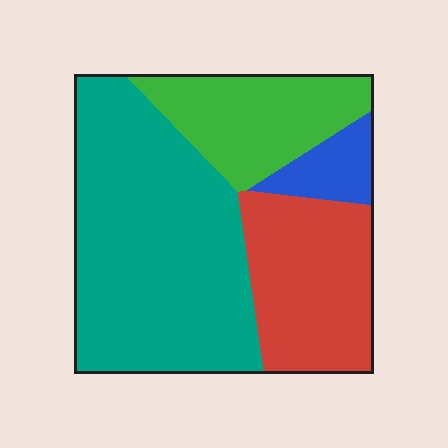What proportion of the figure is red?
Red takes up between a sixth and a third of the figure.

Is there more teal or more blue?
Teal.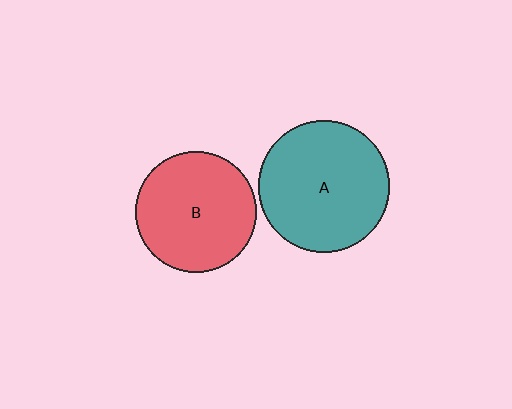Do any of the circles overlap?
No, none of the circles overlap.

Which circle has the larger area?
Circle A (teal).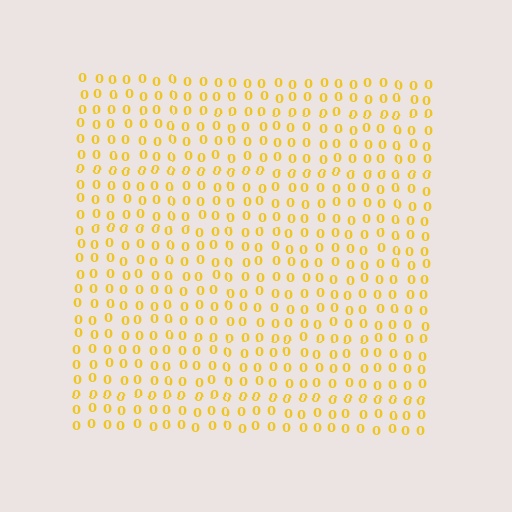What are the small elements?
The small elements are digit 0's.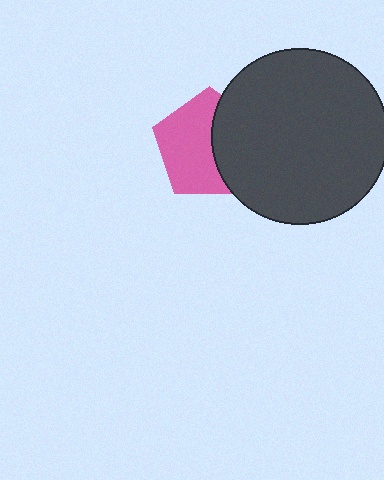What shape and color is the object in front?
The object in front is a dark gray circle.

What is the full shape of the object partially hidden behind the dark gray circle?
The partially hidden object is a pink pentagon.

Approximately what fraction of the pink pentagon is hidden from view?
Roughly 41% of the pink pentagon is hidden behind the dark gray circle.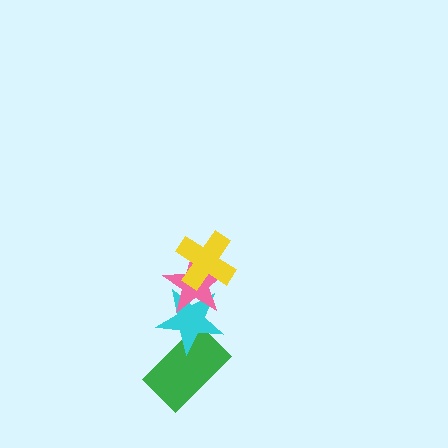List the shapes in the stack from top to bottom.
From top to bottom: the yellow cross, the pink star, the cyan star, the green rectangle.